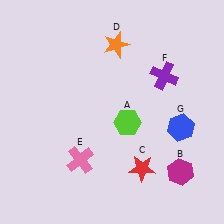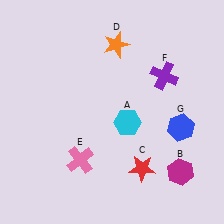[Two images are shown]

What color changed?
The hexagon (A) changed from lime in Image 1 to cyan in Image 2.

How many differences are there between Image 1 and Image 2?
There is 1 difference between the two images.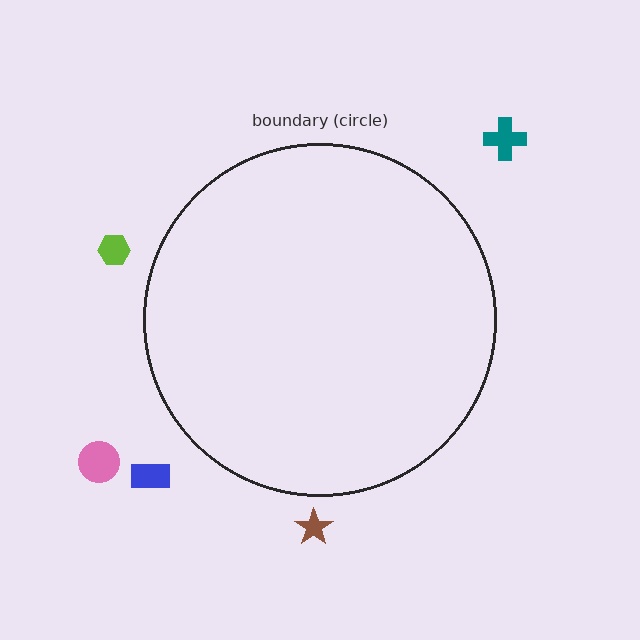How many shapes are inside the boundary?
0 inside, 5 outside.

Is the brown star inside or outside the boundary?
Outside.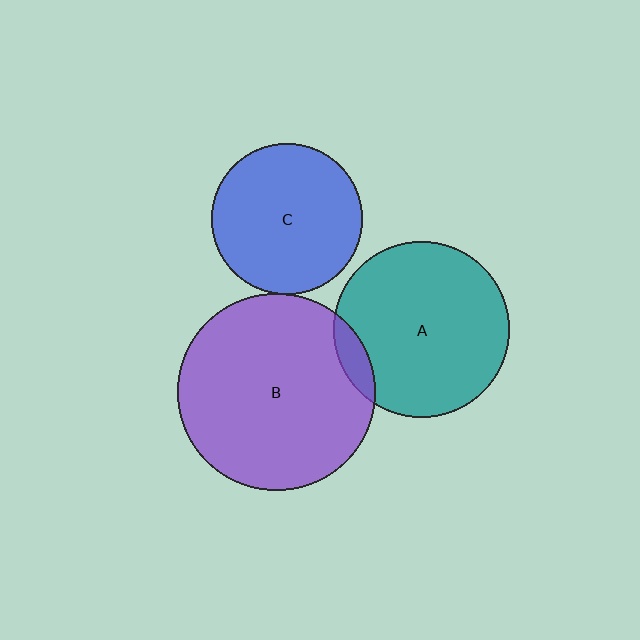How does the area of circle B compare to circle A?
Approximately 1.3 times.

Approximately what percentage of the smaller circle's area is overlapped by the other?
Approximately 10%.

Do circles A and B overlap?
Yes.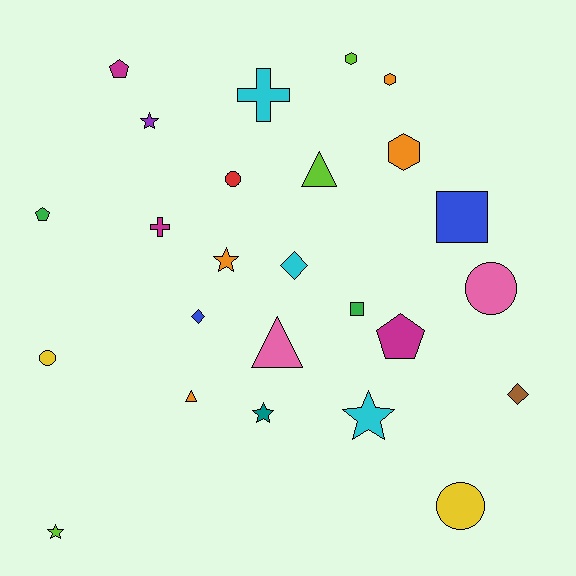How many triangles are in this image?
There are 3 triangles.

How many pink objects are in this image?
There are 2 pink objects.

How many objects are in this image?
There are 25 objects.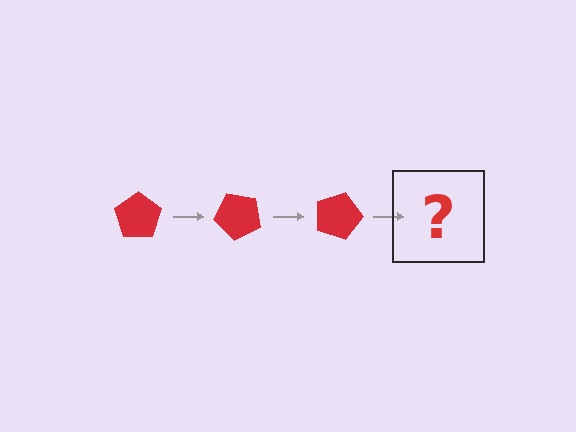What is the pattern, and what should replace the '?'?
The pattern is that the pentagon rotates 45 degrees each step. The '?' should be a red pentagon rotated 135 degrees.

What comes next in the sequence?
The next element should be a red pentagon rotated 135 degrees.